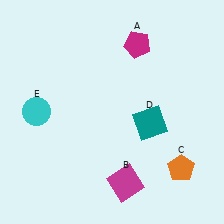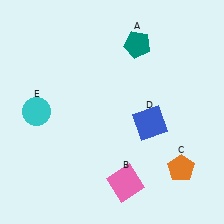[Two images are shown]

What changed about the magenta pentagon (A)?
In Image 1, A is magenta. In Image 2, it changed to teal.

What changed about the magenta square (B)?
In Image 1, B is magenta. In Image 2, it changed to pink.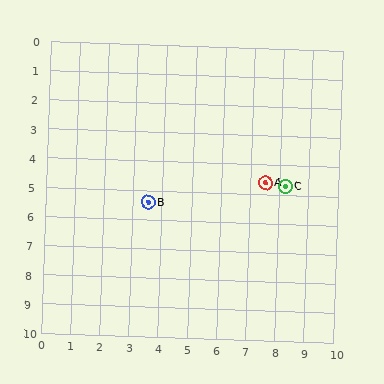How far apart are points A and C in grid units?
Points A and C are about 0.7 grid units apart.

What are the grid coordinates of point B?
Point B is at approximately (3.5, 5.4).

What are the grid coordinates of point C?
Point C is at approximately (8.2, 4.7).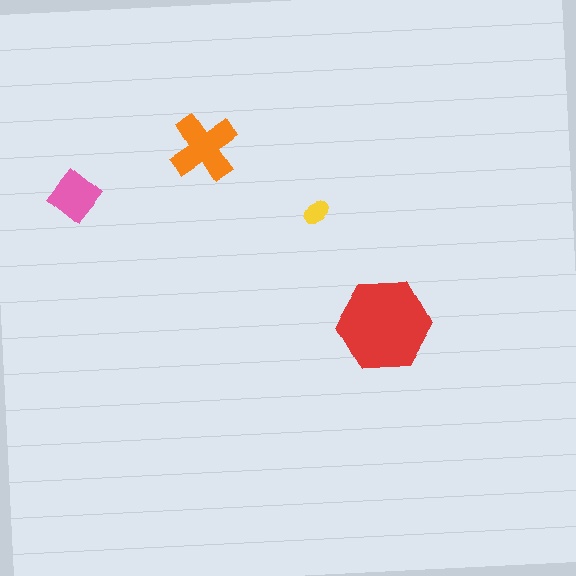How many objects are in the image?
There are 4 objects in the image.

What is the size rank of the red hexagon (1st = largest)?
1st.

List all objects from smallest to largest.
The yellow ellipse, the pink diamond, the orange cross, the red hexagon.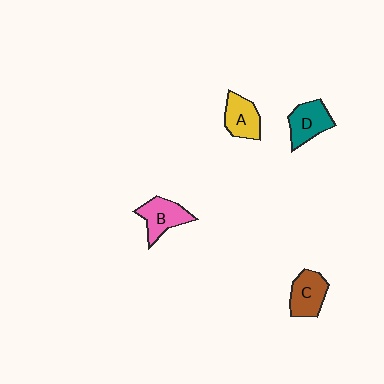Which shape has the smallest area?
Shape A (yellow).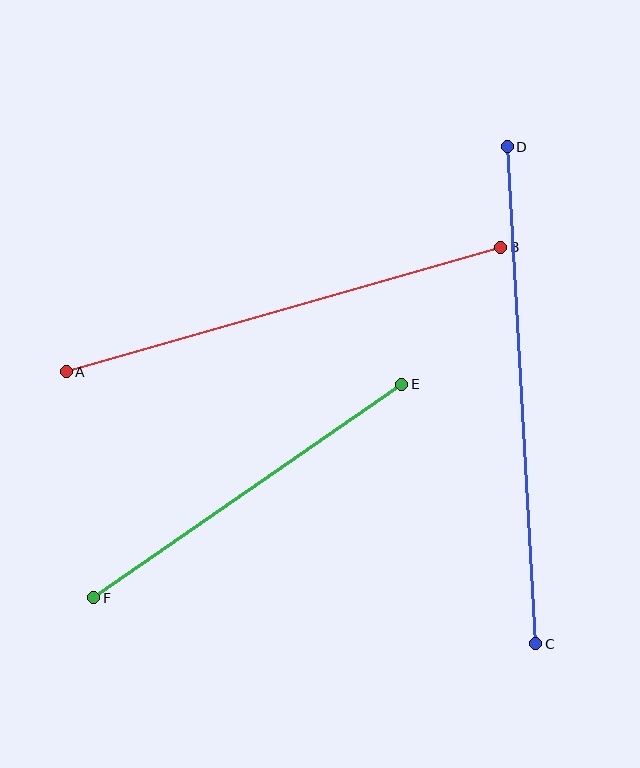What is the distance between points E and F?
The distance is approximately 375 pixels.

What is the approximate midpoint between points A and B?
The midpoint is at approximately (283, 309) pixels.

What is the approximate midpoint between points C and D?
The midpoint is at approximately (521, 395) pixels.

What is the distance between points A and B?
The distance is approximately 452 pixels.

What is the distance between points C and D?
The distance is approximately 498 pixels.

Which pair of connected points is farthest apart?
Points C and D are farthest apart.